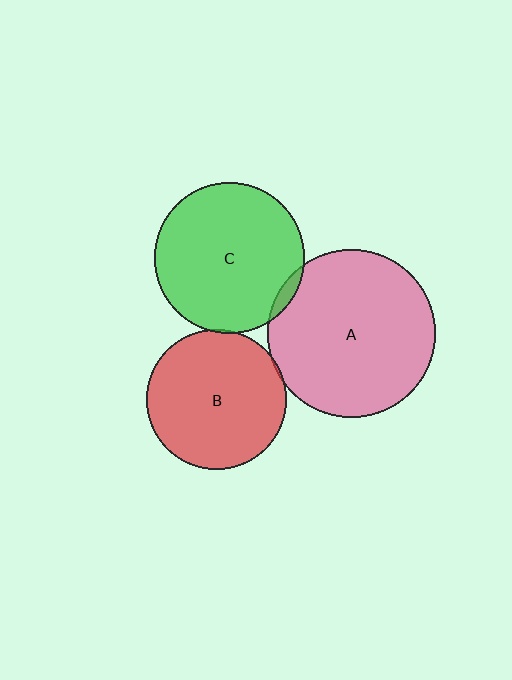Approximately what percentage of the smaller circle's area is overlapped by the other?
Approximately 5%.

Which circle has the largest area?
Circle A (pink).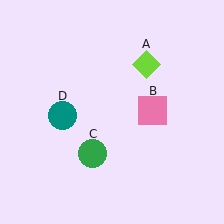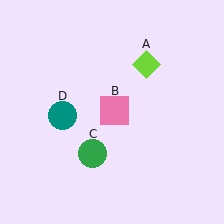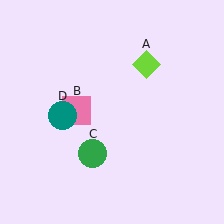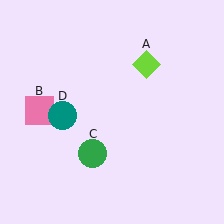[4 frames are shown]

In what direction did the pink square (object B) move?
The pink square (object B) moved left.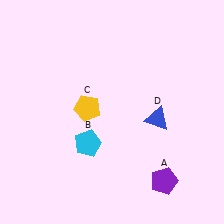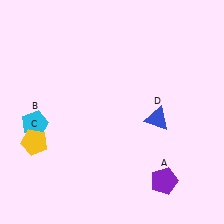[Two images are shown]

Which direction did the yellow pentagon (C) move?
The yellow pentagon (C) moved left.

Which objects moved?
The objects that moved are: the cyan pentagon (B), the yellow pentagon (C).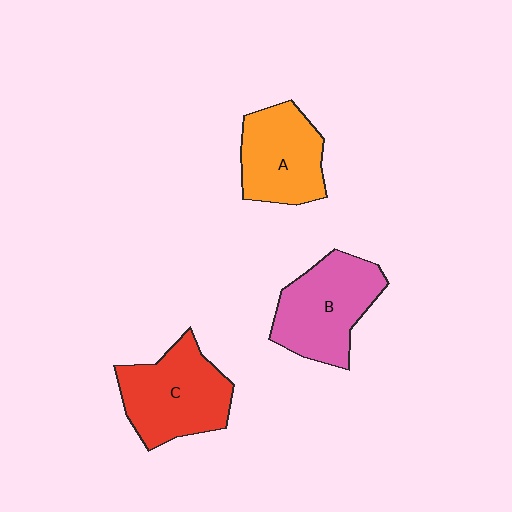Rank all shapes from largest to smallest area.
From largest to smallest: C (red), B (pink), A (orange).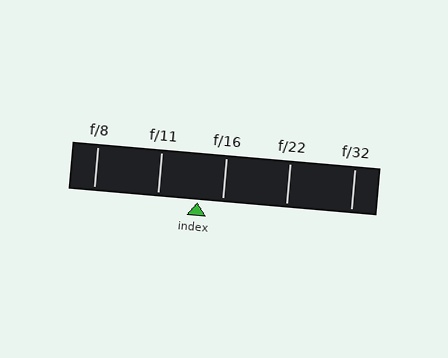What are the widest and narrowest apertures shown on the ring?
The widest aperture shown is f/8 and the narrowest is f/32.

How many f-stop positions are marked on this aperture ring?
There are 5 f-stop positions marked.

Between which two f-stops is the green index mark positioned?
The index mark is between f/11 and f/16.